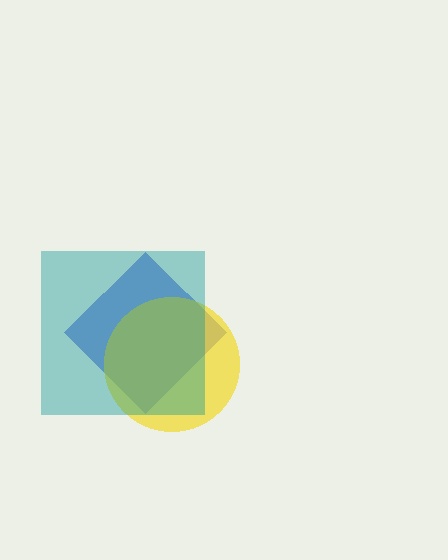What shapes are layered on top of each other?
The layered shapes are: a blue diamond, a yellow circle, a teal square.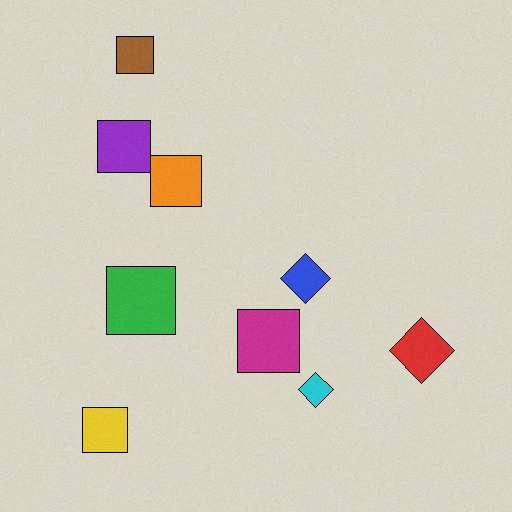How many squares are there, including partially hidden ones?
There are 6 squares.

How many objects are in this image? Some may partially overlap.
There are 9 objects.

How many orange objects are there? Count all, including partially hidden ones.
There is 1 orange object.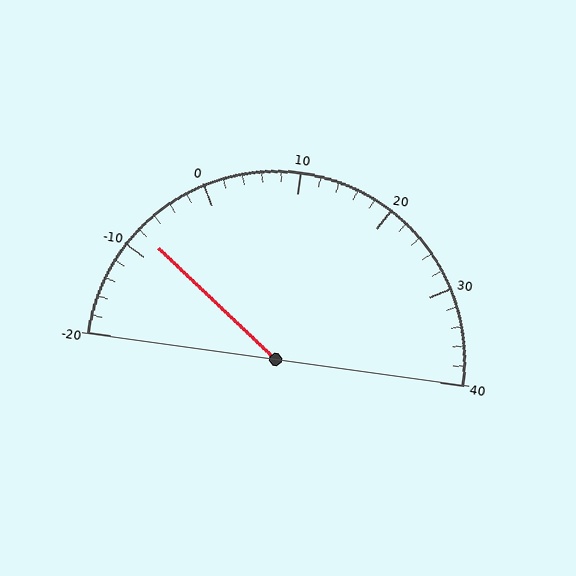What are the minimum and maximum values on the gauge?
The gauge ranges from -20 to 40.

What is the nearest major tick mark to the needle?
The nearest major tick mark is -10.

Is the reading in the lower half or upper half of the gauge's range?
The reading is in the lower half of the range (-20 to 40).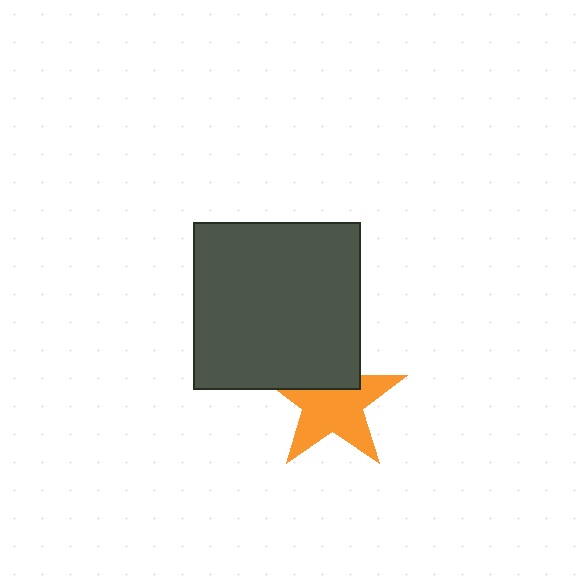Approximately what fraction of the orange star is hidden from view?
Roughly 33% of the orange star is hidden behind the dark gray square.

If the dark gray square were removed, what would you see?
You would see the complete orange star.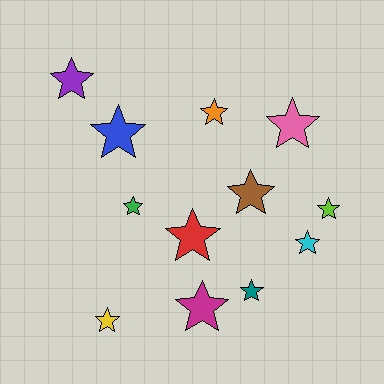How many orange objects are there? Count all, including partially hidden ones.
There is 1 orange object.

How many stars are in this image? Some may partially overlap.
There are 12 stars.